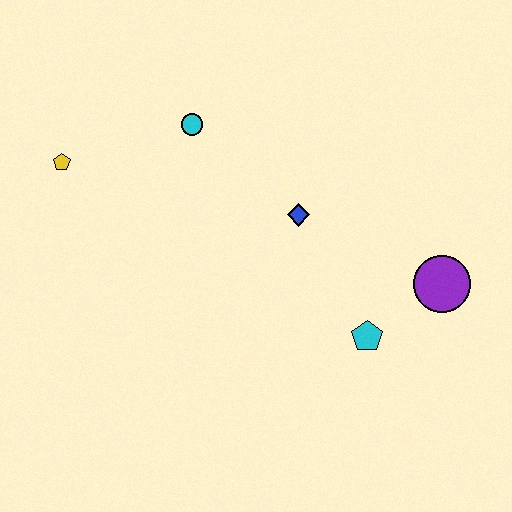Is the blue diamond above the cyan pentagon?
Yes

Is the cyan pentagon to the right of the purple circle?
No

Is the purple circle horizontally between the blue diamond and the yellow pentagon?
No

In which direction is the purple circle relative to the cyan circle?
The purple circle is to the right of the cyan circle.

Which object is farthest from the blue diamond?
The yellow pentagon is farthest from the blue diamond.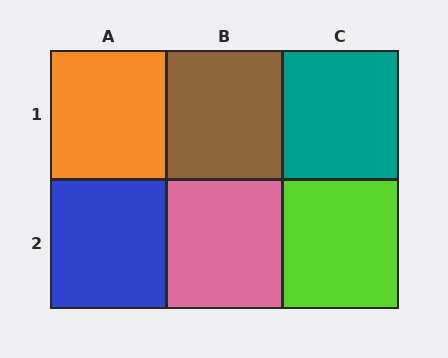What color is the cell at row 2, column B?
Pink.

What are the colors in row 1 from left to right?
Orange, brown, teal.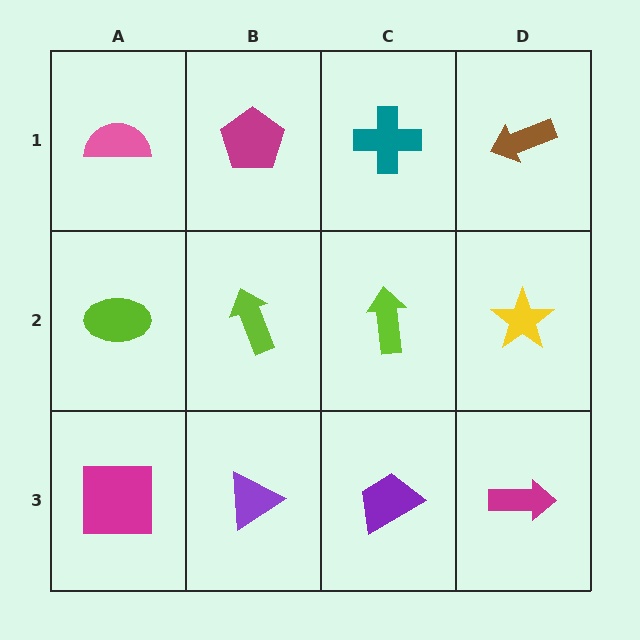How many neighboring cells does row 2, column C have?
4.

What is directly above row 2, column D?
A brown arrow.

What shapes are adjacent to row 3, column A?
A lime ellipse (row 2, column A), a purple triangle (row 3, column B).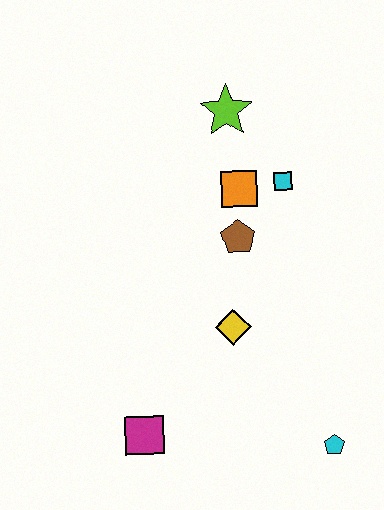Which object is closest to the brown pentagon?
The orange square is closest to the brown pentagon.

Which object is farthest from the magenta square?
The lime star is farthest from the magenta square.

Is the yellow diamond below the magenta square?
No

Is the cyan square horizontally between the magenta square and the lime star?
No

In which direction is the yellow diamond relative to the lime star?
The yellow diamond is below the lime star.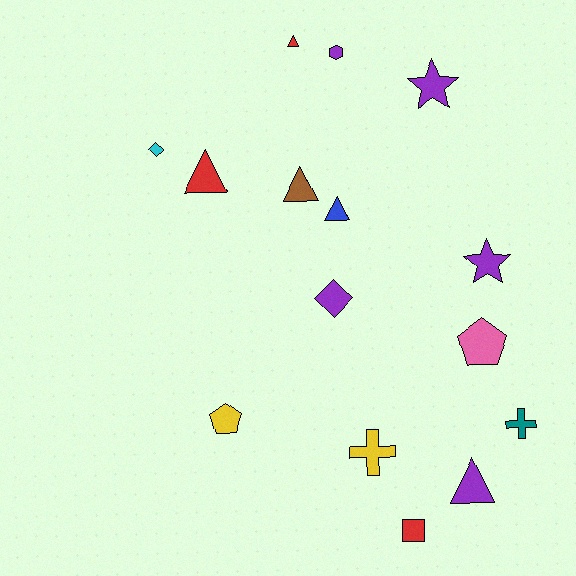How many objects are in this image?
There are 15 objects.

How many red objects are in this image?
There are 3 red objects.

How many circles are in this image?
There are no circles.